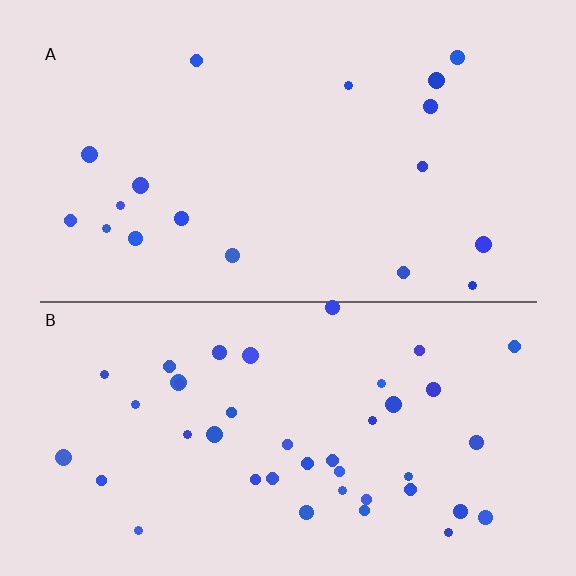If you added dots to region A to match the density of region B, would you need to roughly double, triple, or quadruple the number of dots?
Approximately double.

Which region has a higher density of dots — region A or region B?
B (the bottom).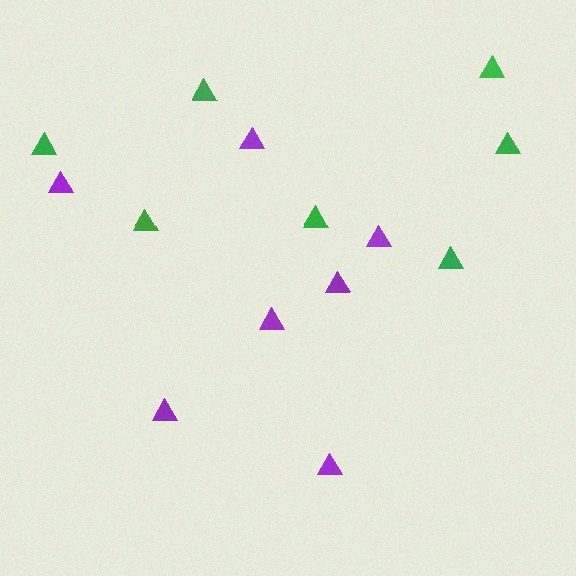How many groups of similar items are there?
There are 2 groups: one group of green triangles (7) and one group of purple triangles (7).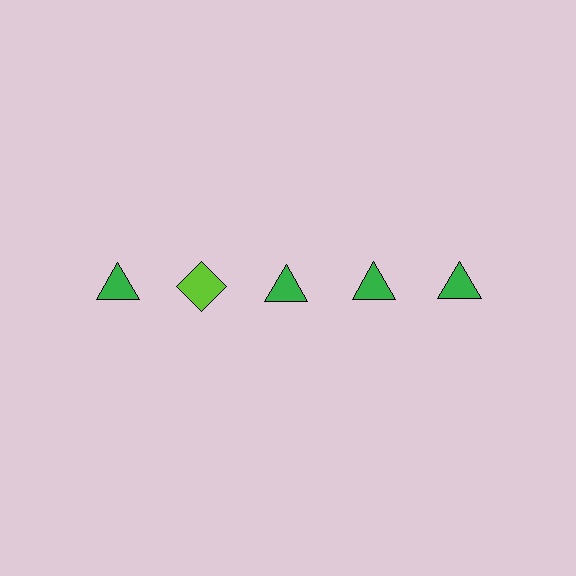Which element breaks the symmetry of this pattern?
The lime diamond in the top row, second from left column breaks the symmetry. All other shapes are green triangles.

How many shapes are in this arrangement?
There are 5 shapes arranged in a grid pattern.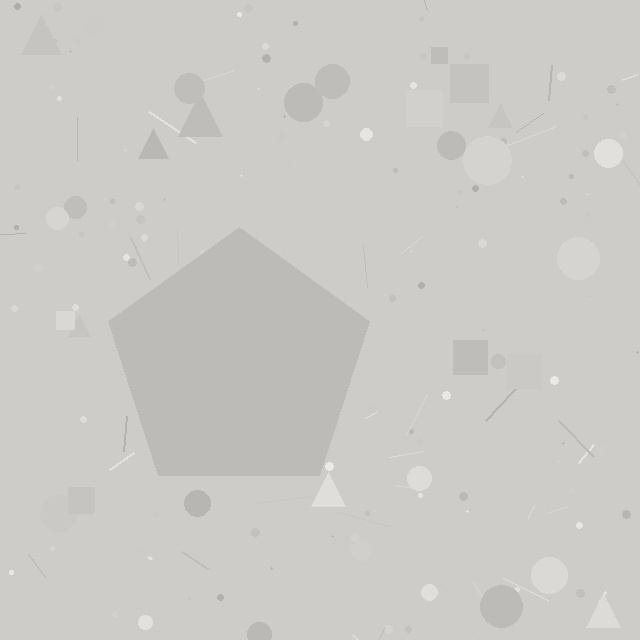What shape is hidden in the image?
A pentagon is hidden in the image.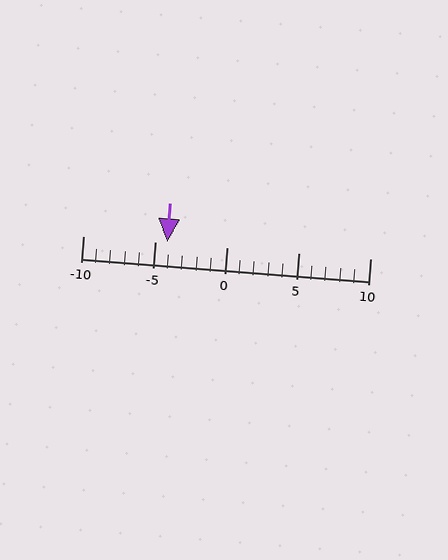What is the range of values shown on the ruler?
The ruler shows values from -10 to 10.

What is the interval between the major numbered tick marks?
The major tick marks are spaced 5 units apart.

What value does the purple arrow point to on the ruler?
The purple arrow points to approximately -4.